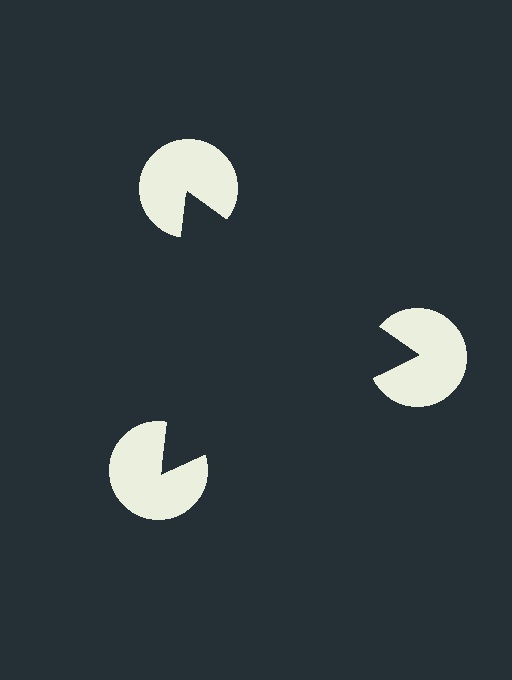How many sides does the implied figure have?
3 sides.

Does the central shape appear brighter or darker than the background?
It typically appears slightly darker than the background, even though no actual brightness change is drawn.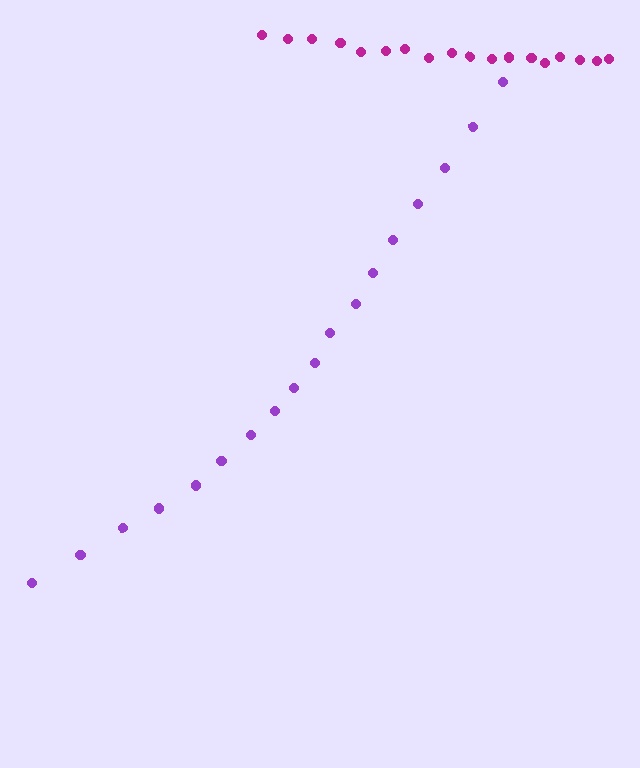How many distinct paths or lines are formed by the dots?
There are 2 distinct paths.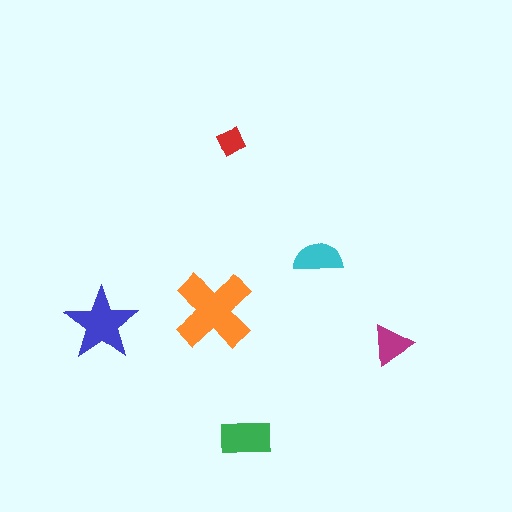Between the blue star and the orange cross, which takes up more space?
The orange cross.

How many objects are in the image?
There are 6 objects in the image.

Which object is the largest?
The orange cross.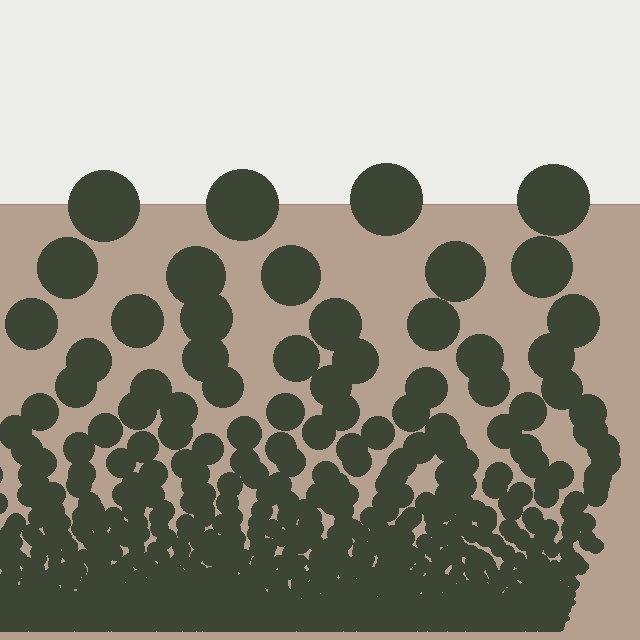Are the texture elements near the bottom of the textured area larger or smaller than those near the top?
Smaller. The gradient is inverted — elements near the bottom are smaller and denser.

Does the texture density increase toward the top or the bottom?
Density increases toward the bottom.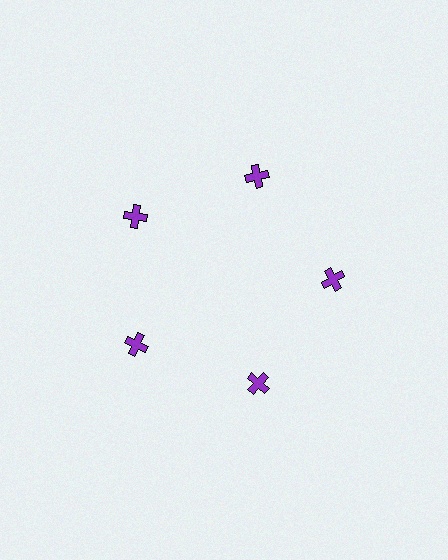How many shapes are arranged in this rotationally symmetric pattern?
There are 5 shapes, arranged in 5 groups of 1.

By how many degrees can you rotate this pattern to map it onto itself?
The pattern maps onto itself every 72 degrees of rotation.